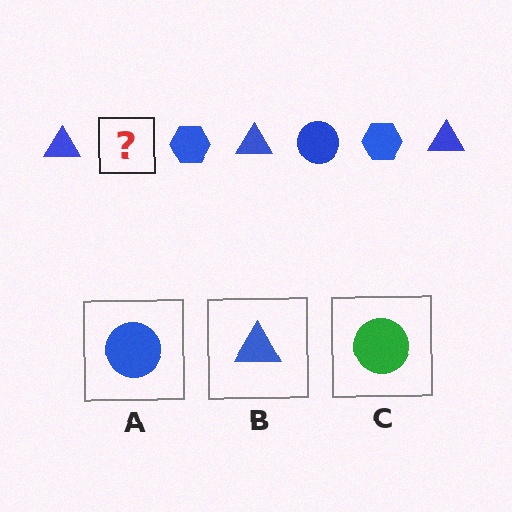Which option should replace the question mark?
Option A.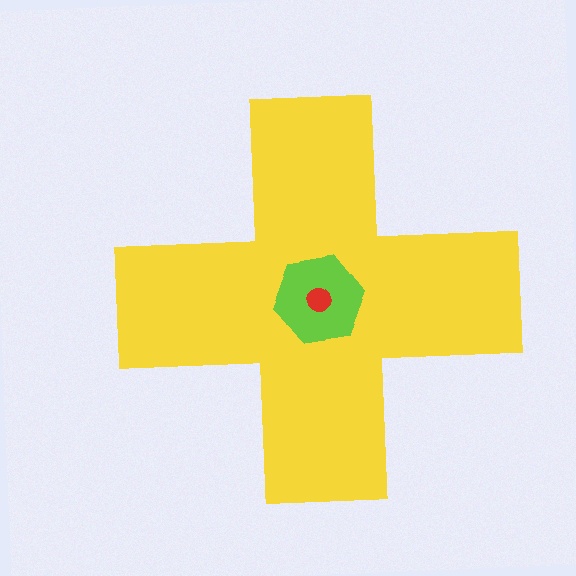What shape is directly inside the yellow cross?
The lime hexagon.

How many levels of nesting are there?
3.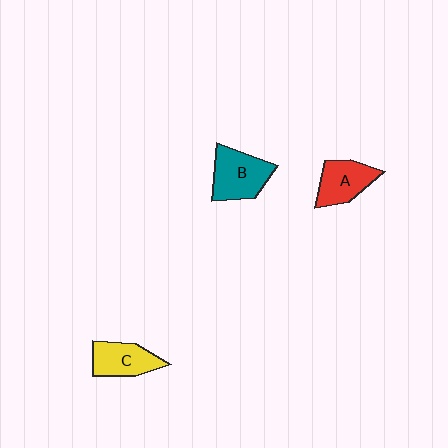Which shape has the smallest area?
Shape C (yellow).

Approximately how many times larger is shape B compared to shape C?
Approximately 1.2 times.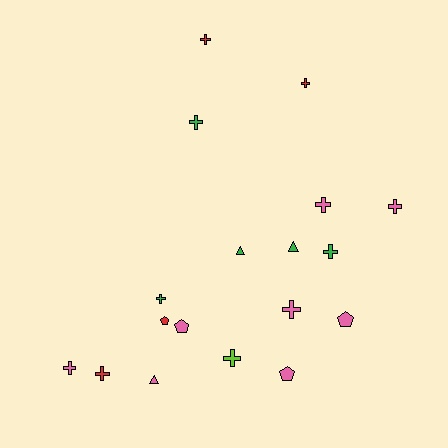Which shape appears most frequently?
Cross, with 11 objects.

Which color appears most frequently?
Pink, with 8 objects.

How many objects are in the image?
There are 18 objects.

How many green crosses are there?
There are 3 green crosses.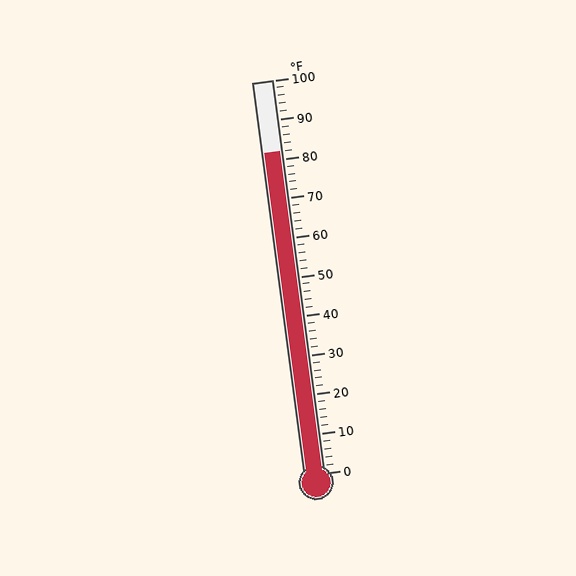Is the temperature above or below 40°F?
The temperature is above 40°F.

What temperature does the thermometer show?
The thermometer shows approximately 82°F.